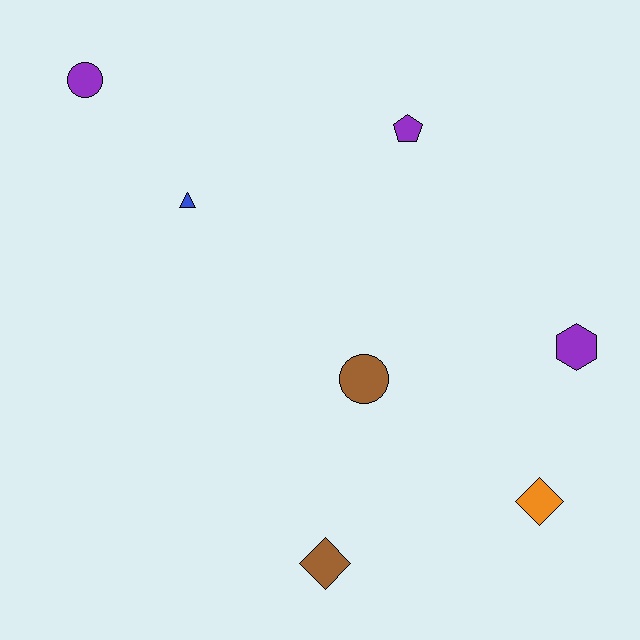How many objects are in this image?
There are 7 objects.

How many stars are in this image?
There are no stars.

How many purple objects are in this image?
There are 3 purple objects.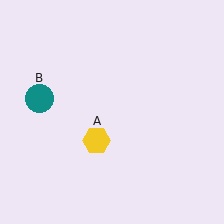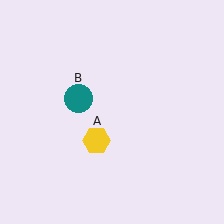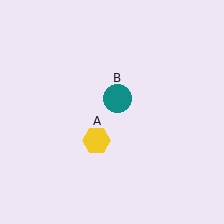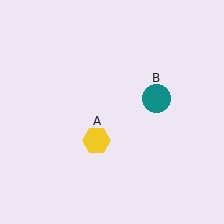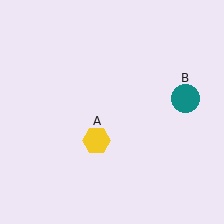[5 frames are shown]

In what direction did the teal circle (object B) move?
The teal circle (object B) moved right.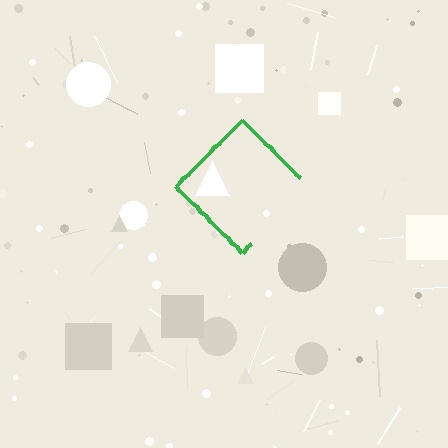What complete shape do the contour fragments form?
The contour fragments form a diamond.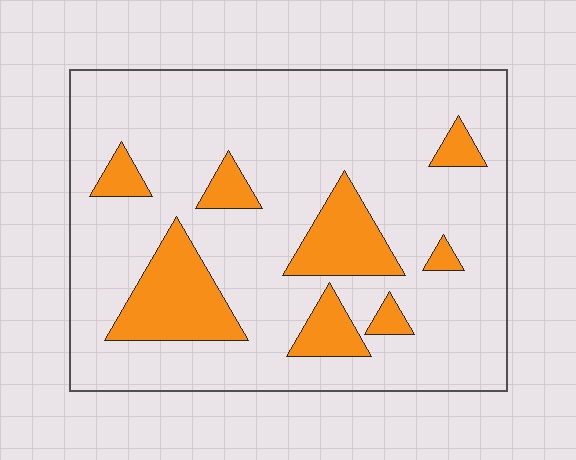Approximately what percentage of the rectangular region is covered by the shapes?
Approximately 20%.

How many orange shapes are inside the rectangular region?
8.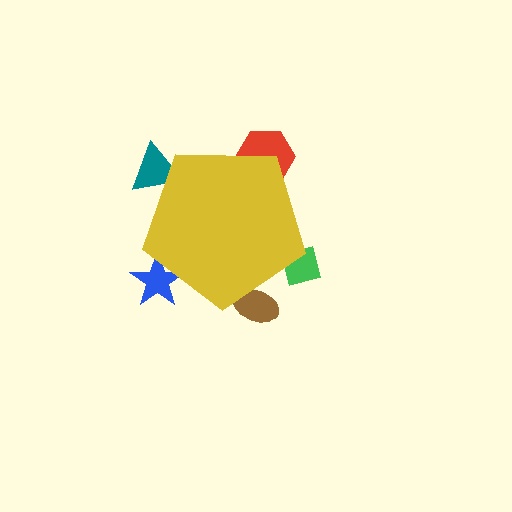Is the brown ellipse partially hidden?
Yes, the brown ellipse is partially hidden behind the yellow pentagon.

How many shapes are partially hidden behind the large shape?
5 shapes are partially hidden.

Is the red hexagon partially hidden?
Yes, the red hexagon is partially hidden behind the yellow pentagon.